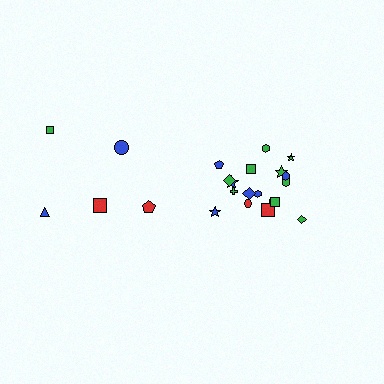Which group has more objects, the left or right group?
The right group.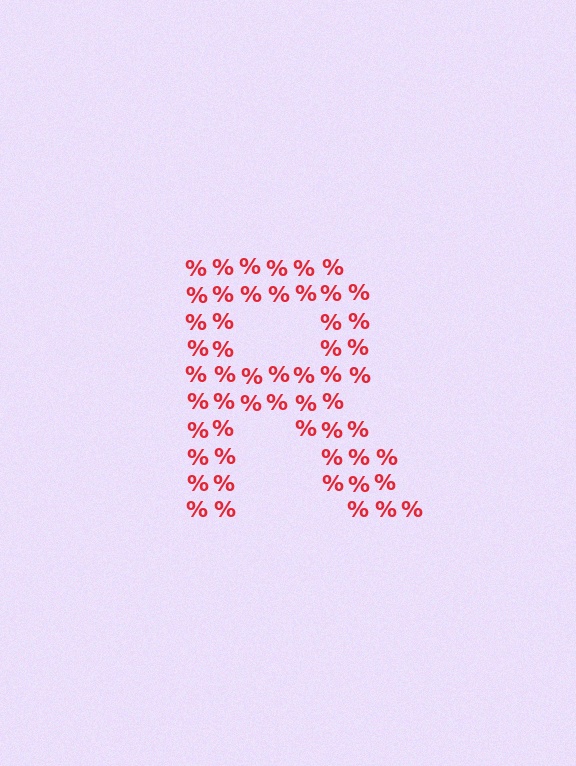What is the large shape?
The large shape is the letter R.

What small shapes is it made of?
It is made of small percent signs.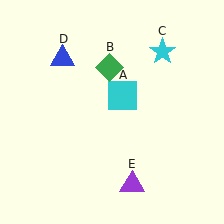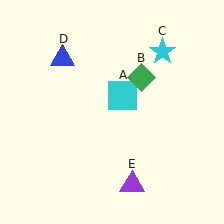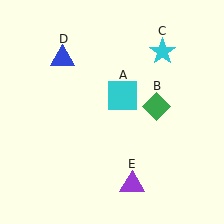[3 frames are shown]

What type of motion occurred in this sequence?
The green diamond (object B) rotated clockwise around the center of the scene.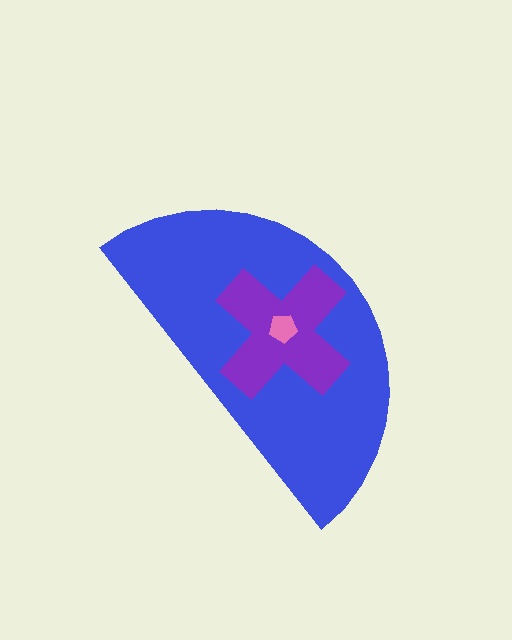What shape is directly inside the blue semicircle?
The purple cross.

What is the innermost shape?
The pink pentagon.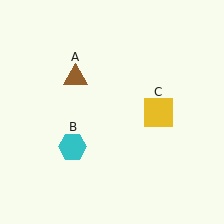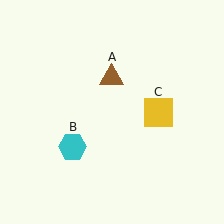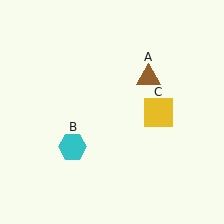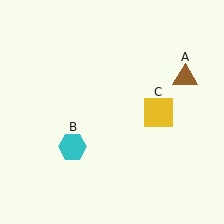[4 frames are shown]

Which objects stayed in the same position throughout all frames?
Cyan hexagon (object B) and yellow square (object C) remained stationary.